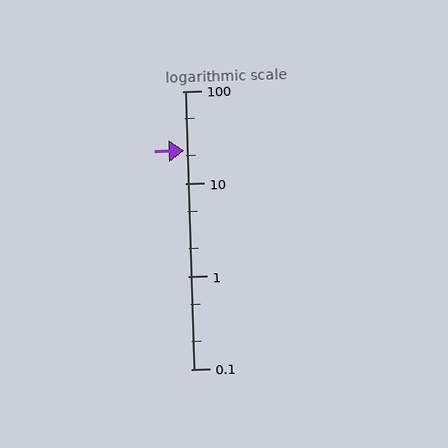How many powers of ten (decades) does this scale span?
The scale spans 3 decades, from 0.1 to 100.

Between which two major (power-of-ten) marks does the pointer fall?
The pointer is between 10 and 100.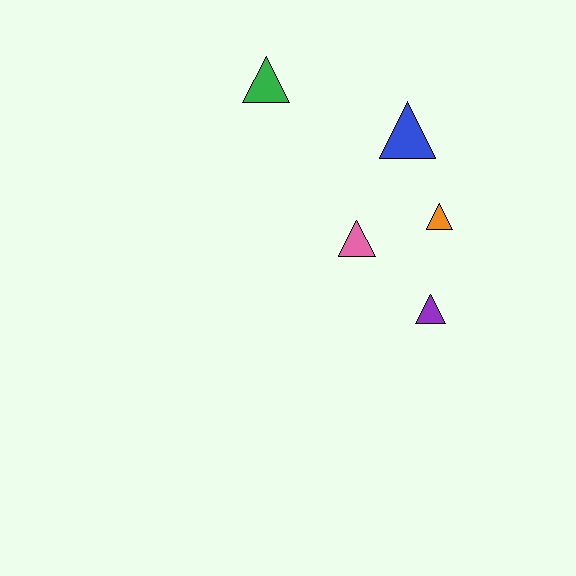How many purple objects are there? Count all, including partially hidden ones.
There is 1 purple object.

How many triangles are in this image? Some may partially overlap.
There are 5 triangles.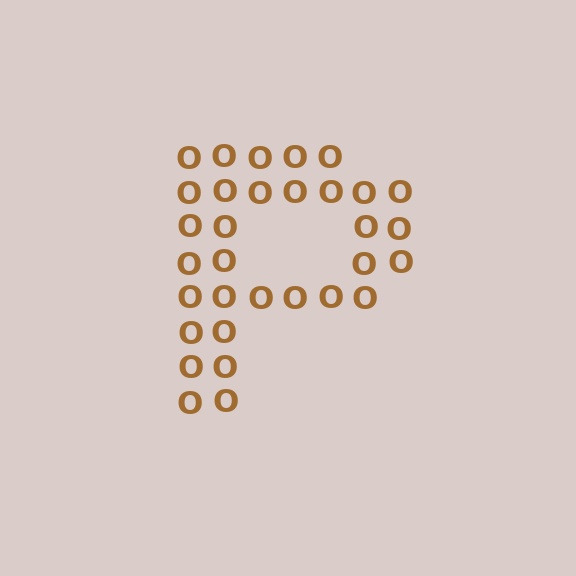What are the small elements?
The small elements are letter O's.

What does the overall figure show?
The overall figure shows the letter P.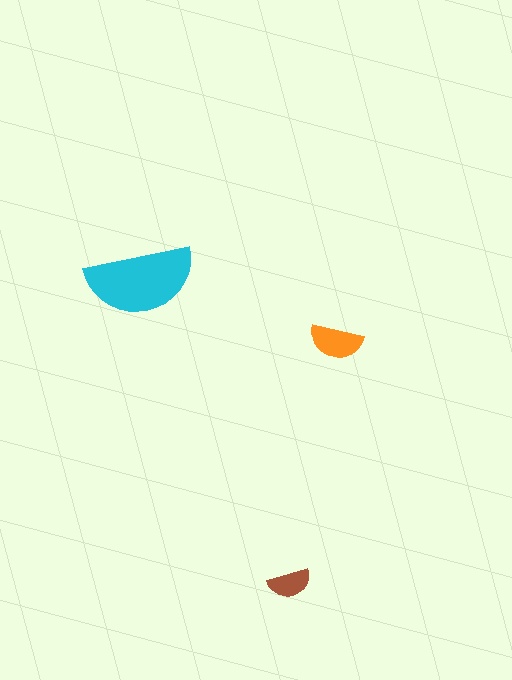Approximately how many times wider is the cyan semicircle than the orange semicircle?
About 2 times wider.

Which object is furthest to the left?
The cyan semicircle is leftmost.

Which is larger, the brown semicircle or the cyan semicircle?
The cyan one.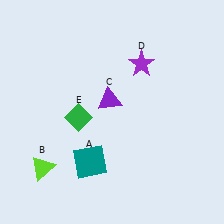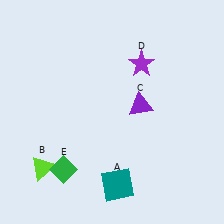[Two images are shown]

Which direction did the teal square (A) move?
The teal square (A) moved right.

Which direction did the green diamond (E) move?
The green diamond (E) moved down.